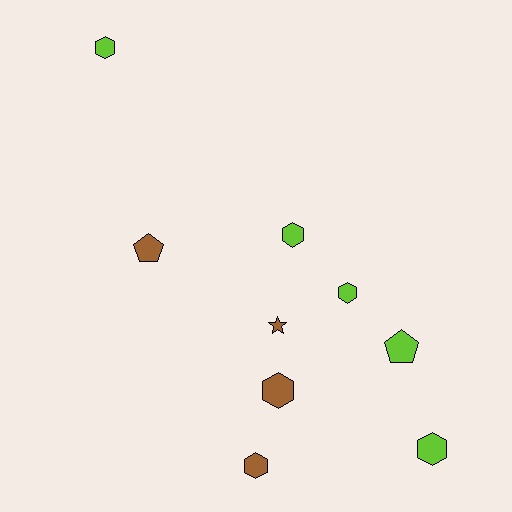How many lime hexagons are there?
There are 4 lime hexagons.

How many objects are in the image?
There are 9 objects.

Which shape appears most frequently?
Hexagon, with 6 objects.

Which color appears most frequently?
Lime, with 5 objects.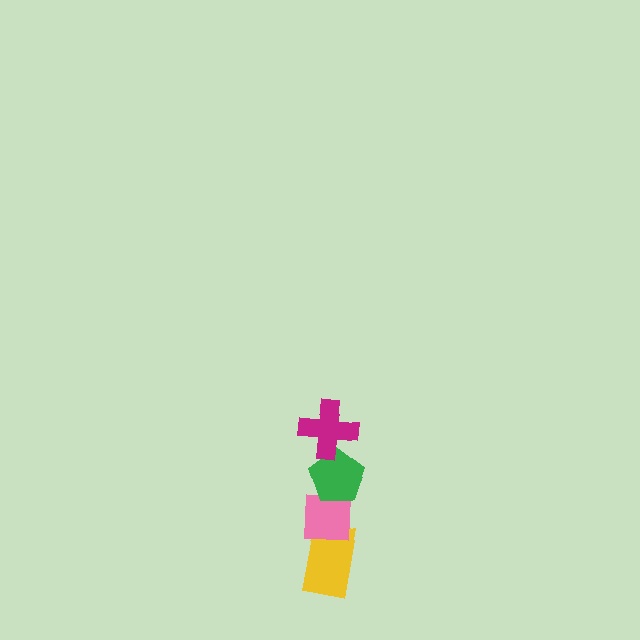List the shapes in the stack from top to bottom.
From top to bottom: the magenta cross, the green pentagon, the pink square, the yellow rectangle.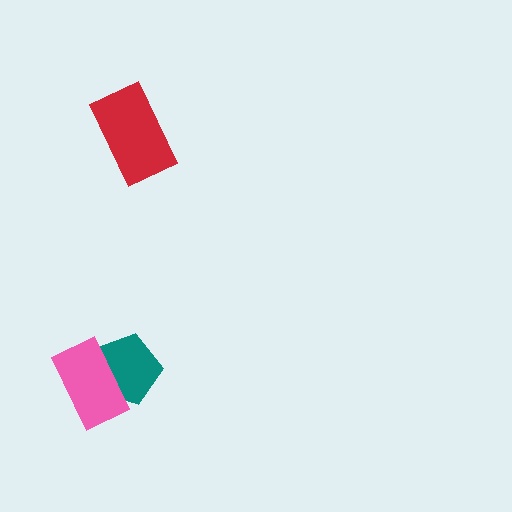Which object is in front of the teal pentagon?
The pink rectangle is in front of the teal pentagon.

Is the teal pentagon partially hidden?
Yes, it is partially covered by another shape.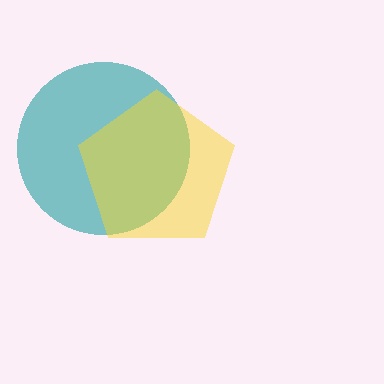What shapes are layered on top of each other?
The layered shapes are: a teal circle, a yellow pentagon.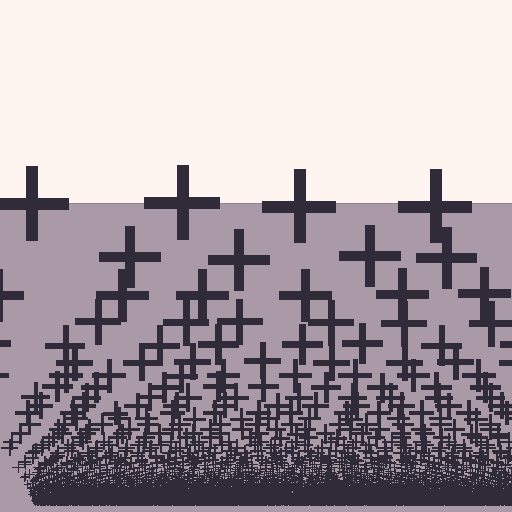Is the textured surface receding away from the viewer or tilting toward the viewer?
The surface appears to tilt toward the viewer. Texture elements get larger and sparser toward the top.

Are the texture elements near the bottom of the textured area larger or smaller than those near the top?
Smaller. The gradient is inverted — elements near the bottom are smaller and denser.